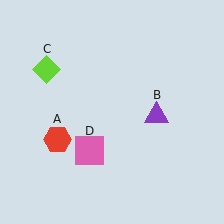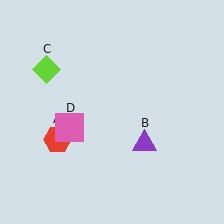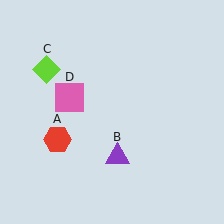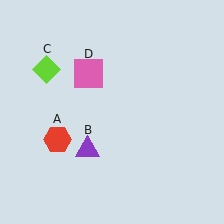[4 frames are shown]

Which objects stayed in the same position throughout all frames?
Red hexagon (object A) and lime diamond (object C) remained stationary.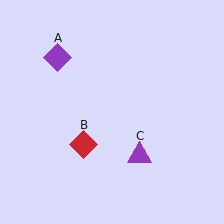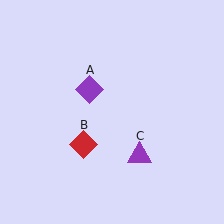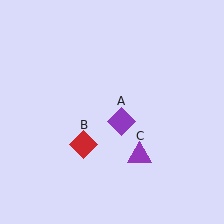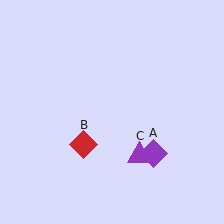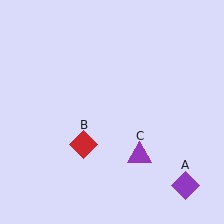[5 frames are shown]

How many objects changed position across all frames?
1 object changed position: purple diamond (object A).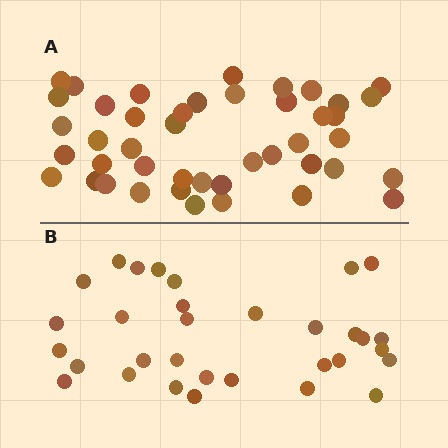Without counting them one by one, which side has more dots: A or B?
Region A (the top region) has more dots.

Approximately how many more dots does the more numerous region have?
Region A has roughly 12 or so more dots than region B.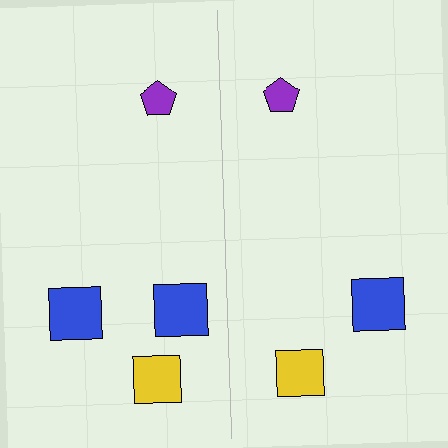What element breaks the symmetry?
A blue square is missing from the right side.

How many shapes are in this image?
There are 7 shapes in this image.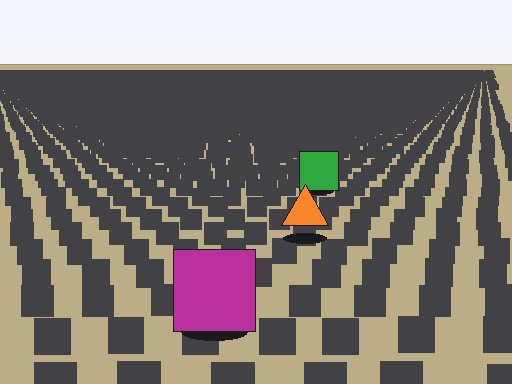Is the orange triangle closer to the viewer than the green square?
Yes. The orange triangle is closer — you can tell from the texture gradient: the ground texture is coarser near it.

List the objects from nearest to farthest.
From nearest to farthest: the magenta square, the orange triangle, the green square.